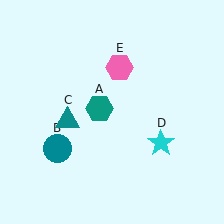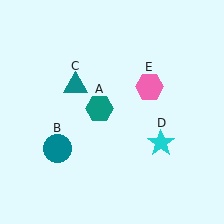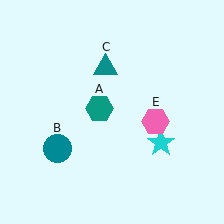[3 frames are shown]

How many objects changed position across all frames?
2 objects changed position: teal triangle (object C), pink hexagon (object E).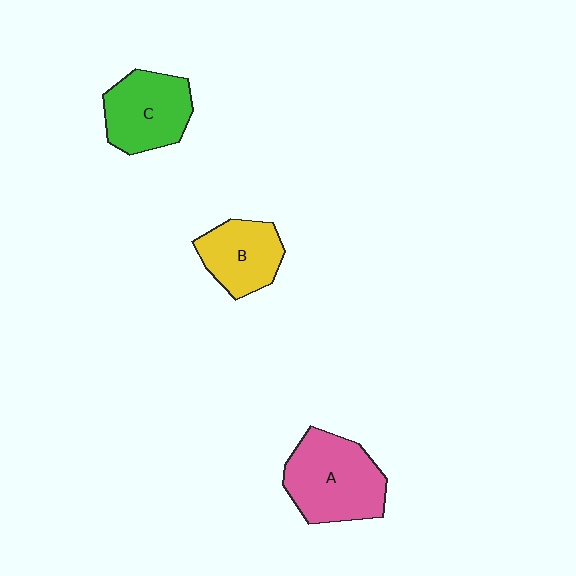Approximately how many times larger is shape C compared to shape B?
Approximately 1.2 times.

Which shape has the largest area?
Shape A (pink).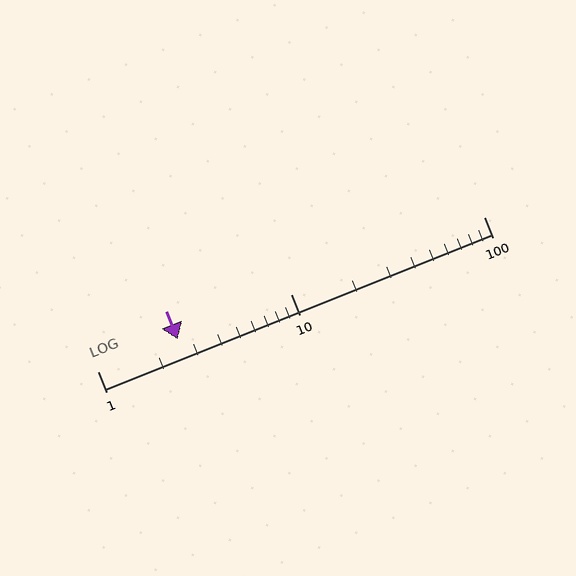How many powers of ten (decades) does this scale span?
The scale spans 2 decades, from 1 to 100.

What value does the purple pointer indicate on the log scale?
The pointer indicates approximately 2.6.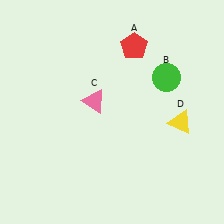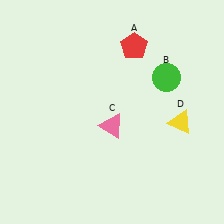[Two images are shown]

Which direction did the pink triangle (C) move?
The pink triangle (C) moved down.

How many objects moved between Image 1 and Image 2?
1 object moved between the two images.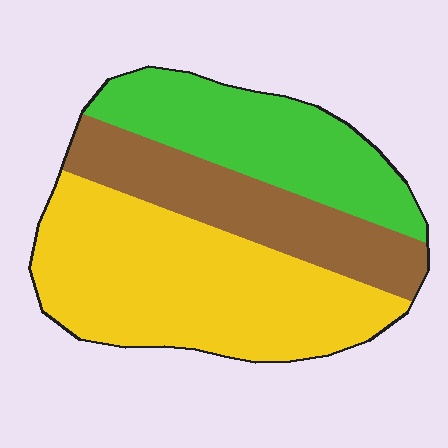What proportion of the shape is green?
Green covers about 30% of the shape.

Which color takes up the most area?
Yellow, at roughly 45%.